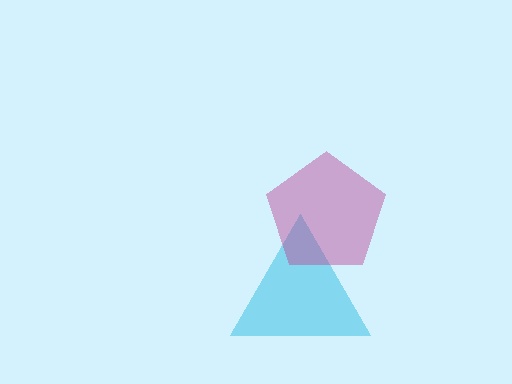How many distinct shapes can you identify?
There are 2 distinct shapes: a cyan triangle, a magenta pentagon.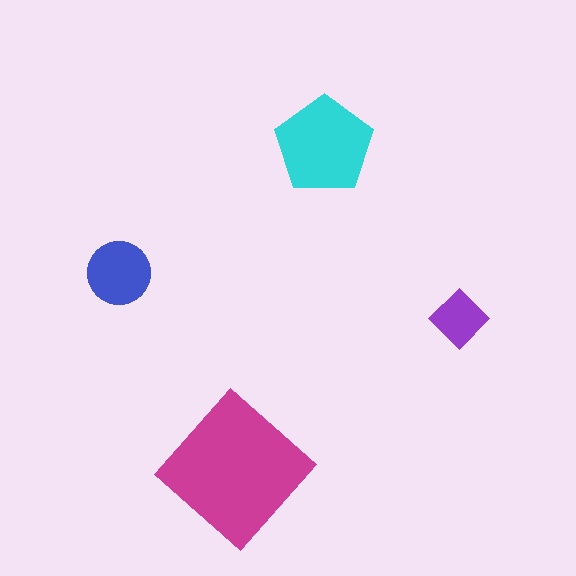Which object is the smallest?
The purple diamond.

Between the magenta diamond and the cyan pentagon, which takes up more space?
The magenta diamond.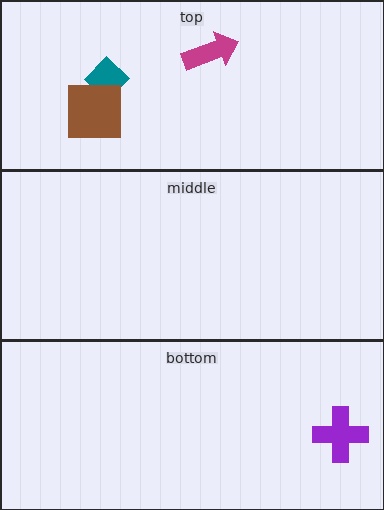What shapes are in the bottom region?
The purple cross.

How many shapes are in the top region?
3.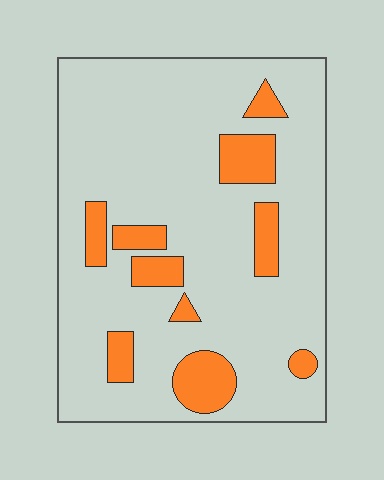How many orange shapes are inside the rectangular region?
10.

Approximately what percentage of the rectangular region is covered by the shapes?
Approximately 15%.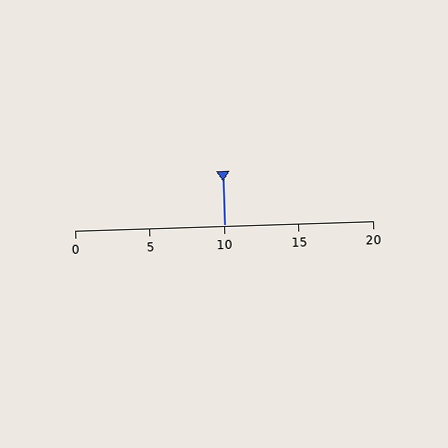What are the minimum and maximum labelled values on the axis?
The axis runs from 0 to 20.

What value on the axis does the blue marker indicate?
The marker indicates approximately 10.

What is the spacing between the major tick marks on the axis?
The major ticks are spaced 5 apart.